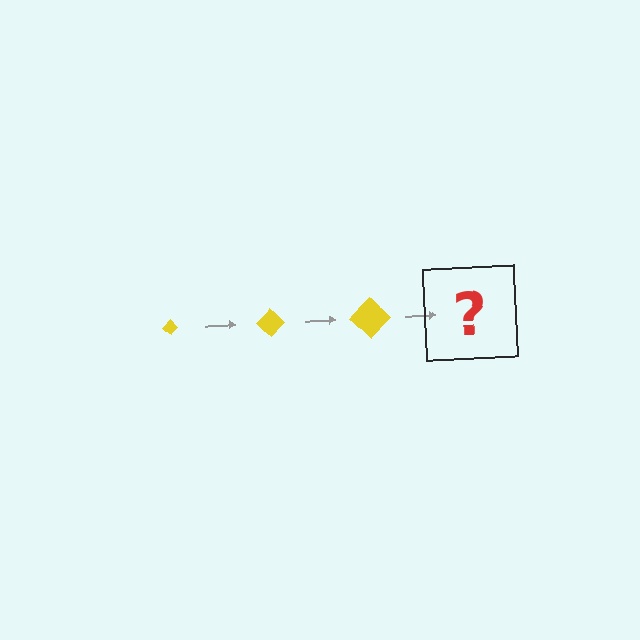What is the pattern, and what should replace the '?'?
The pattern is that the diamond gets progressively larger each step. The '?' should be a yellow diamond, larger than the previous one.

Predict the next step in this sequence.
The next step is a yellow diamond, larger than the previous one.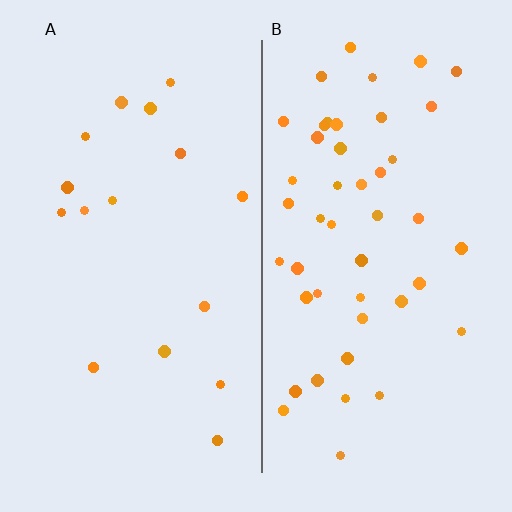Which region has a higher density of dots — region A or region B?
B (the right).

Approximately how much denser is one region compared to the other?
Approximately 2.9× — region B over region A.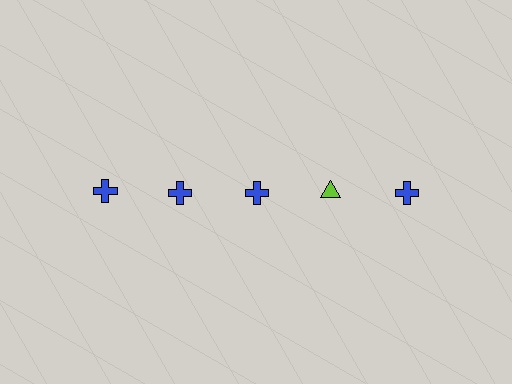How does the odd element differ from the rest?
It differs in both color (lime instead of blue) and shape (triangle instead of cross).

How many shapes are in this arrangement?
There are 5 shapes arranged in a grid pattern.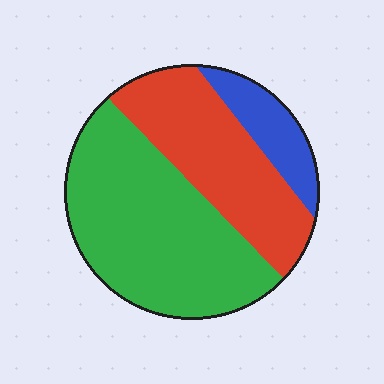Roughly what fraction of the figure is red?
Red takes up about one third (1/3) of the figure.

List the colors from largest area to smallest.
From largest to smallest: green, red, blue.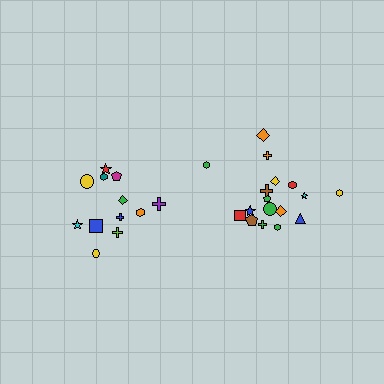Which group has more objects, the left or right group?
The right group.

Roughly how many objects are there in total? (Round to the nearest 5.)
Roughly 30 objects in total.